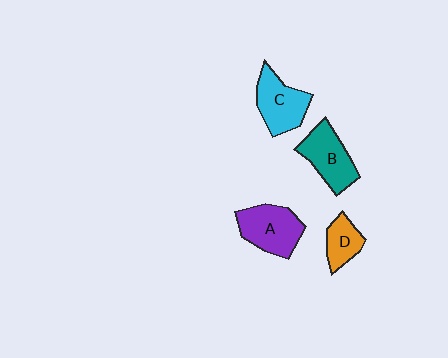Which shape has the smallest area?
Shape D (orange).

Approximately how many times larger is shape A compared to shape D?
Approximately 1.7 times.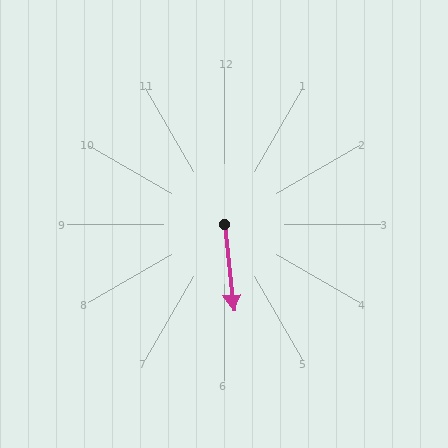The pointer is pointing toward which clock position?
Roughly 6 o'clock.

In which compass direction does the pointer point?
South.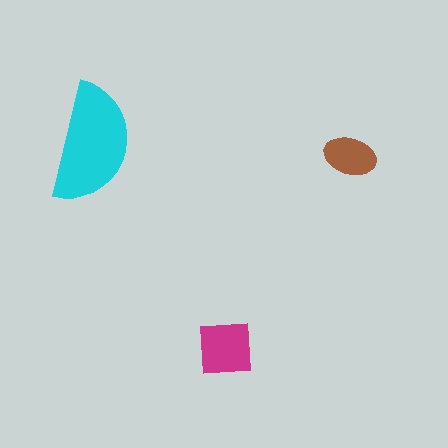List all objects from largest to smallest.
The cyan semicircle, the magenta square, the brown ellipse.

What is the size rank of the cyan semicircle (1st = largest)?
1st.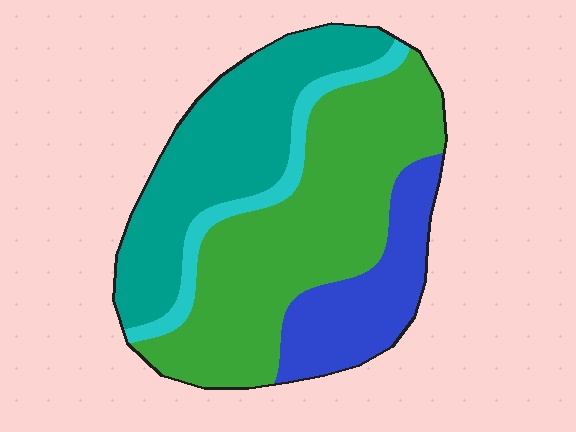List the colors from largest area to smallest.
From largest to smallest: green, teal, blue, cyan.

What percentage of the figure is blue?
Blue covers roughly 20% of the figure.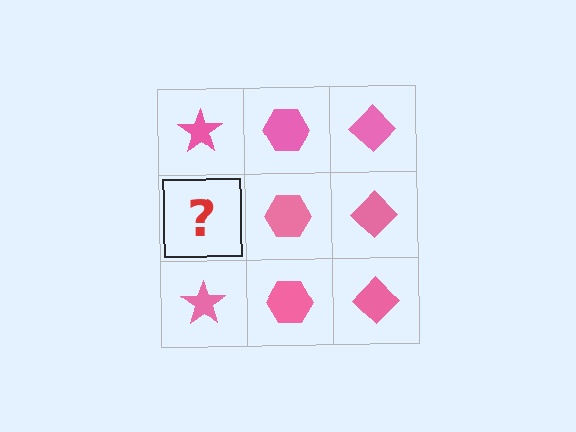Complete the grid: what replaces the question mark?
The question mark should be replaced with a pink star.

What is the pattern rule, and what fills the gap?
The rule is that each column has a consistent shape. The gap should be filled with a pink star.